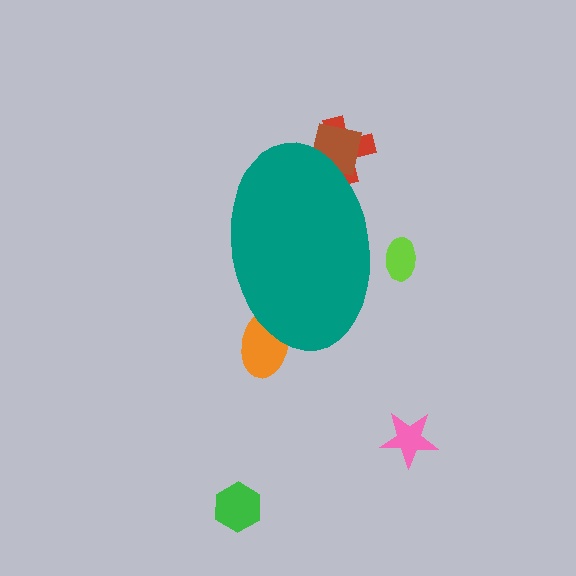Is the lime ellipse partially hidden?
Yes, the lime ellipse is partially hidden behind the teal ellipse.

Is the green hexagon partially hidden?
No, the green hexagon is fully visible.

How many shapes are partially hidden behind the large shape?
4 shapes are partially hidden.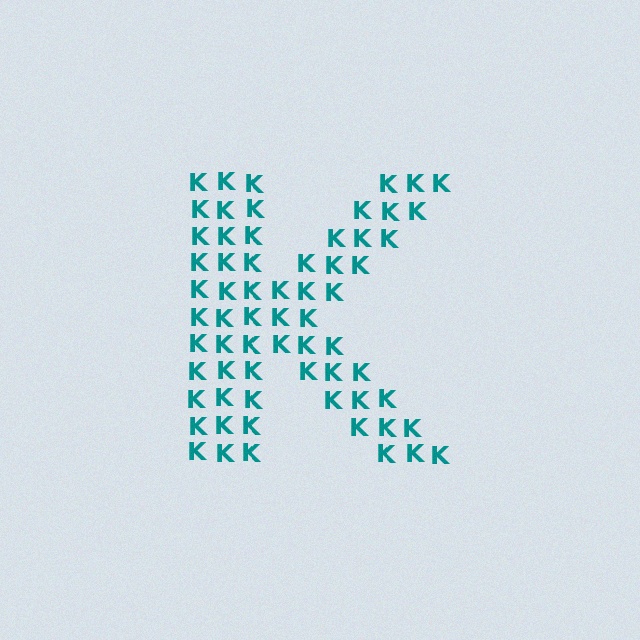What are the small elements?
The small elements are letter K's.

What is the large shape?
The large shape is the letter K.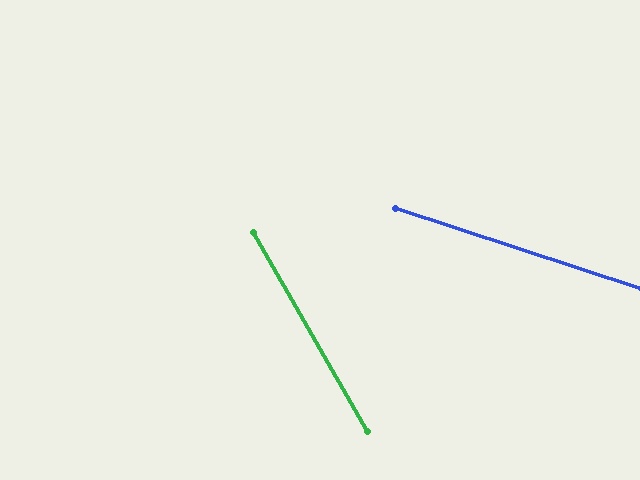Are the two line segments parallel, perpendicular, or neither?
Neither parallel nor perpendicular — they differ by about 42°.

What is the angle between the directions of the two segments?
Approximately 42 degrees.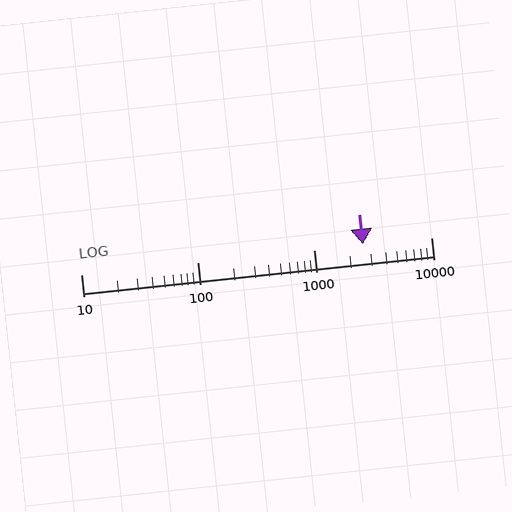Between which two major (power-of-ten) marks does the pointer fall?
The pointer is between 1000 and 10000.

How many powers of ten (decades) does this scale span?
The scale spans 3 decades, from 10 to 10000.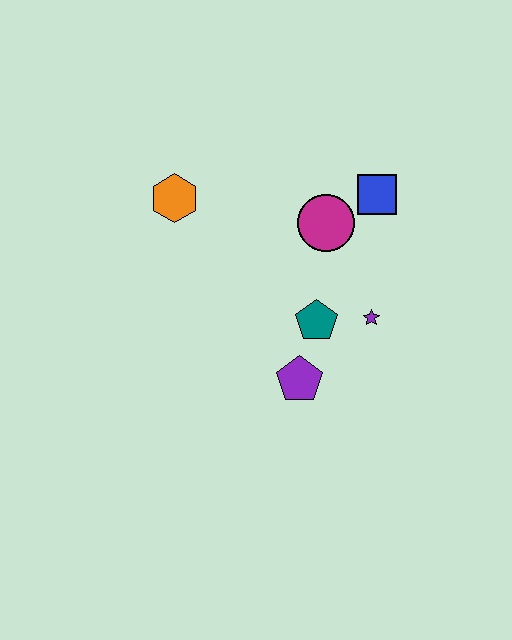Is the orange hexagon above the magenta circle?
Yes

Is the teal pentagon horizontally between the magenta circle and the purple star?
No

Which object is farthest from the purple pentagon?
The orange hexagon is farthest from the purple pentagon.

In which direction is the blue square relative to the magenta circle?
The blue square is to the right of the magenta circle.